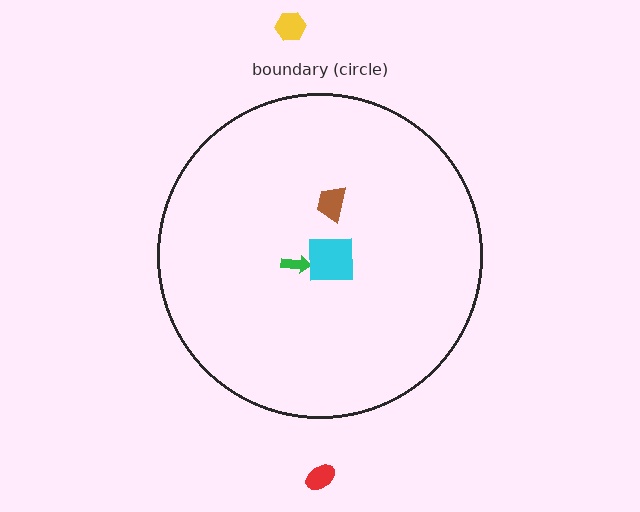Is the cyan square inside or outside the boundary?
Inside.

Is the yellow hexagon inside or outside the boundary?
Outside.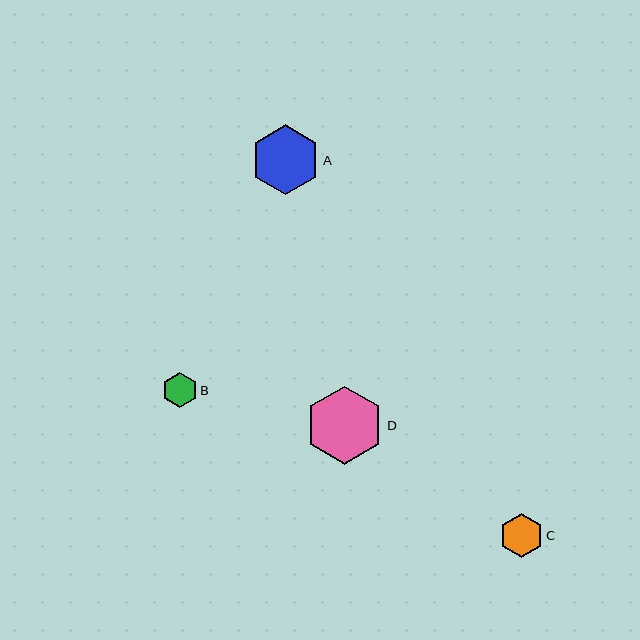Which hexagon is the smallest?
Hexagon B is the smallest with a size of approximately 35 pixels.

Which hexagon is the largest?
Hexagon D is the largest with a size of approximately 78 pixels.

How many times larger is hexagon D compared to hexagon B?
Hexagon D is approximately 2.2 times the size of hexagon B.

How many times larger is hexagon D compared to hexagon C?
Hexagon D is approximately 1.8 times the size of hexagon C.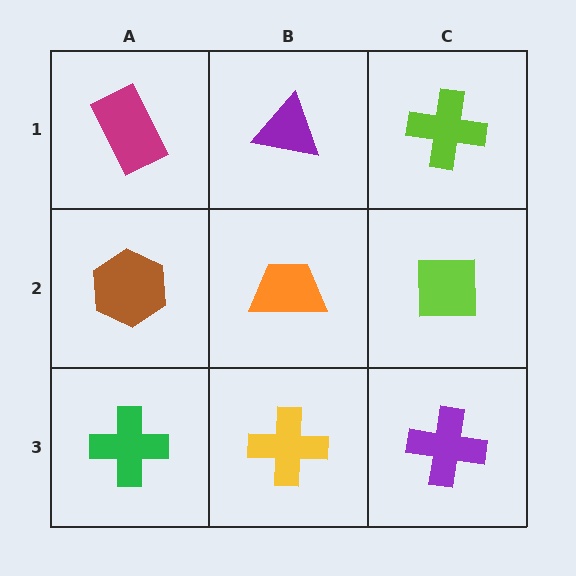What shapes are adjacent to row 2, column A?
A magenta rectangle (row 1, column A), a green cross (row 3, column A), an orange trapezoid (row 2, column B).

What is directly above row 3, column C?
A lime square.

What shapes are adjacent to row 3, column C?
A lime square (row 2, column C), a yellow cross (row 3, column B).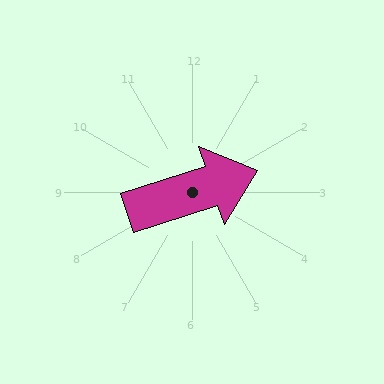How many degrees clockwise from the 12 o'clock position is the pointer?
Approximately 72 degrees.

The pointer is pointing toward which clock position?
Roughly 2 o'clock.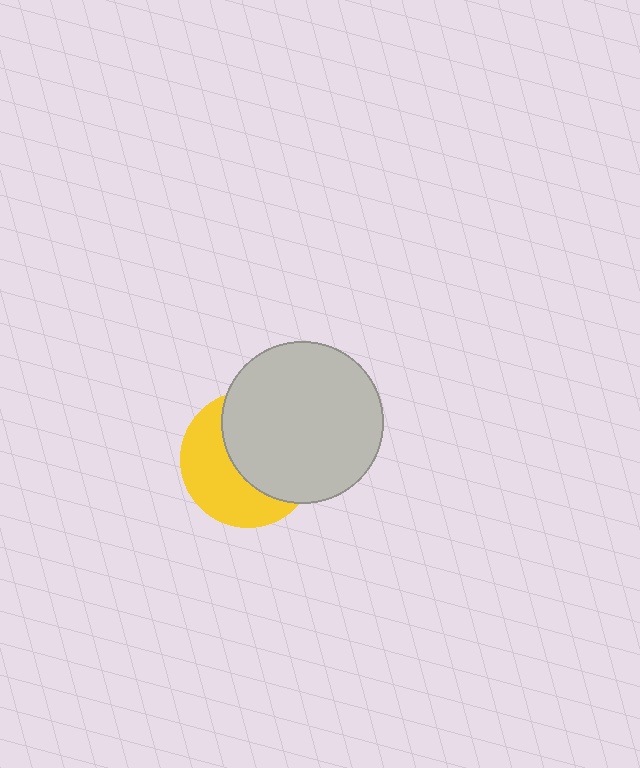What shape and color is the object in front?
The object in front is a light gray circle.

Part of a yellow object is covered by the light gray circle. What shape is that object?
It is a circle.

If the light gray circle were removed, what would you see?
You would see the complete yellow circle.